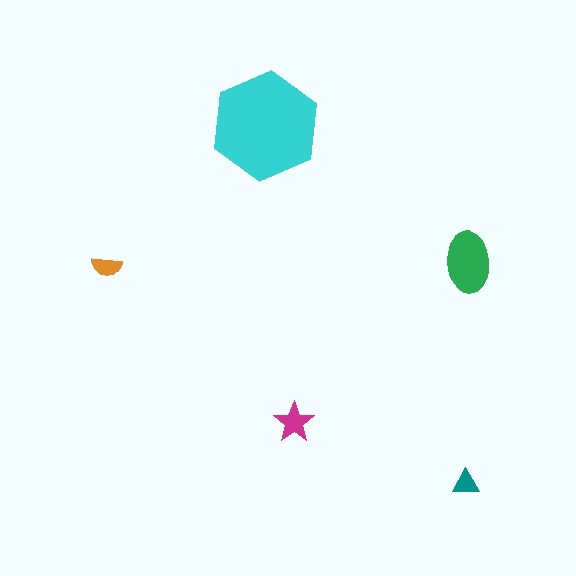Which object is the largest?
The cyan hexagon.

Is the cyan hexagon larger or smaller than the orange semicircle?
Larger.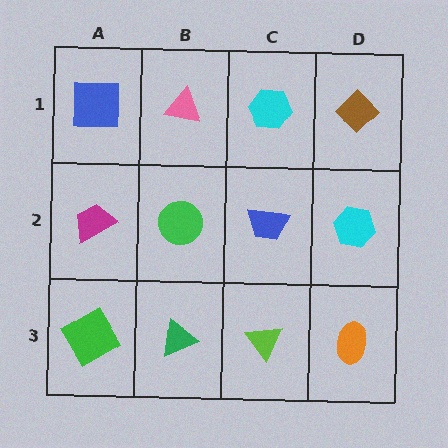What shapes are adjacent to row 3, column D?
A cyan hexagon (row 2, column D), a lime triangle (row 3, column C).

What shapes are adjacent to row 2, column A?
A blue square (row 1, column A), a green diamond (row 3, column A), a green circle (row 2, column B).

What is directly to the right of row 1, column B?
A cyan hexagon.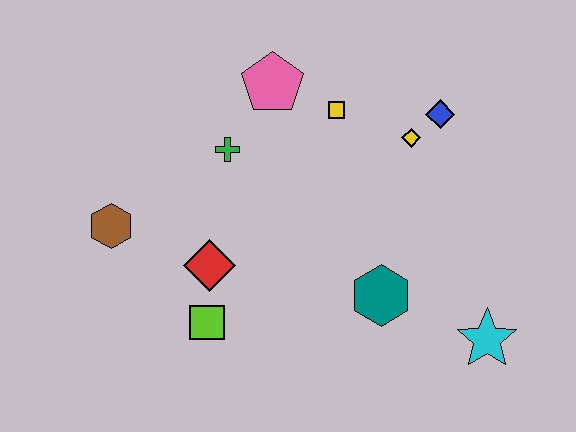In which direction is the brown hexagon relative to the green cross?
The brown hexagon is to the left of the green cross.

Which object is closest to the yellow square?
The pink pentagon is closest to the yellow square.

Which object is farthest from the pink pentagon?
The cyan star is farthest from the pink pentagon.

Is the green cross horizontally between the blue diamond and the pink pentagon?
No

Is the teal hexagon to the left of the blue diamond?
Yes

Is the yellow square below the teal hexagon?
No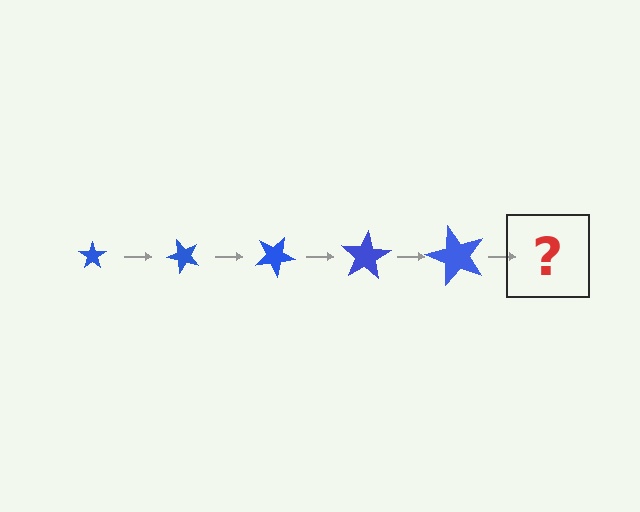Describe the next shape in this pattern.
It should be a star, larger than the previous one and rotated 250 degrees from the start.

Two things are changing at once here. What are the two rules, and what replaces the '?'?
The two rules are that the star grows larger each step and it rotates 50 degrees each step. The '?' should be a star, larger than the previous one and rotated 250 degrees from the start.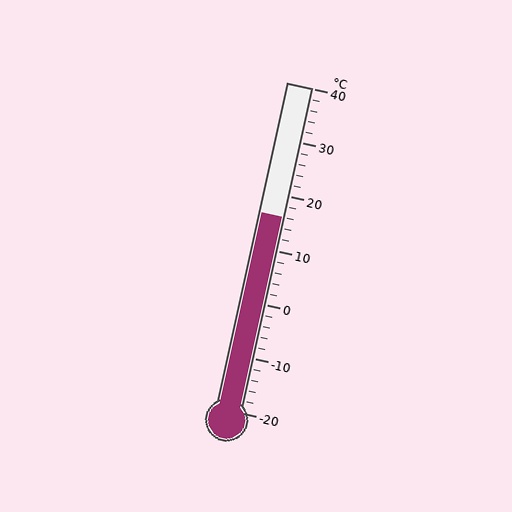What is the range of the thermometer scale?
The thermometer scale ranges from -20°C to 40°C.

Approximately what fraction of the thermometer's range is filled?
The thermometer is filled to approximately 60% of its range.